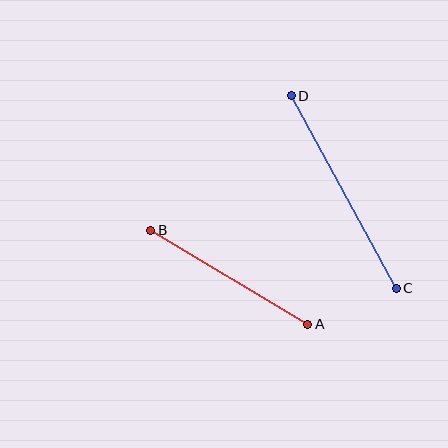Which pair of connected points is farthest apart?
Points C and D are farthest apart.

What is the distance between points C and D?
The distance is approximately 219 pixels.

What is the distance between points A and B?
The distance is approximately 183 pixels.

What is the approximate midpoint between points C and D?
The midpoint is at approximately (344, 192) pixels.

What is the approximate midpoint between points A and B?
The midpoint is at approximately (229, 277) pixels.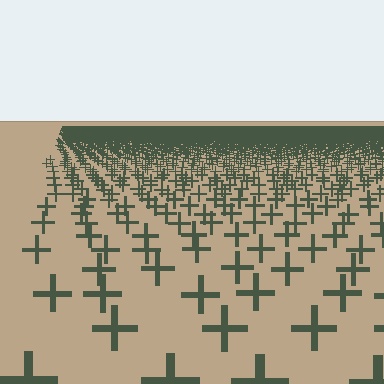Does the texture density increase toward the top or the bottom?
Density increases toward the top.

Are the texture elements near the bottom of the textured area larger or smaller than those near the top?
Larger. Near the bottom, elements are closer to the viewer and appear at a bigger on-screen size.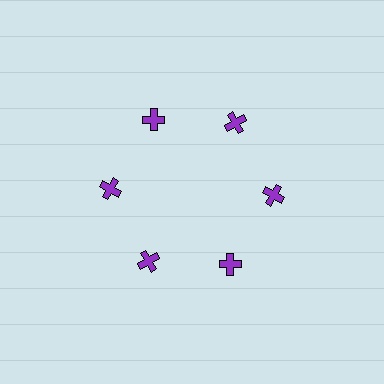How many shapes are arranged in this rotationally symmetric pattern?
There are 6 shapes, arranged in 6 groups of 1.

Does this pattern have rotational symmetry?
Yes, this pattern has 6-fold rotational symmetry. It looks the same after rotating 60 degrees around the center.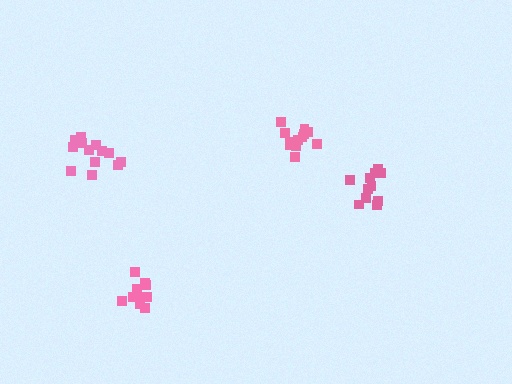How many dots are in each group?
Group 1: 11 dots, Group 2: 11 dots, Group 3: 13 dots, Group 4: 12 dots (47 total).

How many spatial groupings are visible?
There are 4 spatial groupings.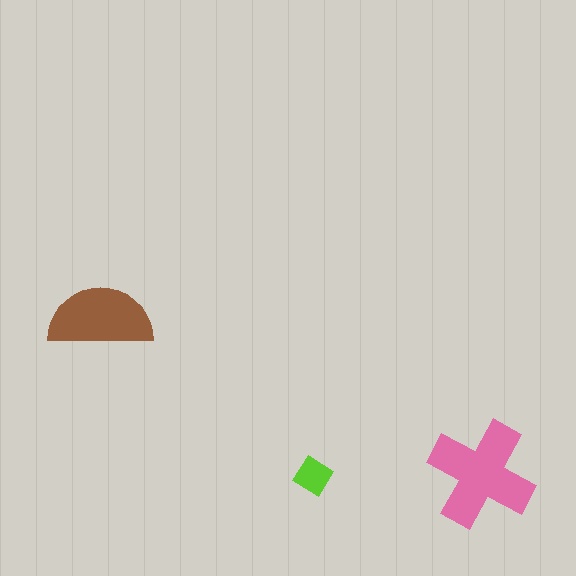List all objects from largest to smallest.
The pink cross, the brown semicircle, the lime diamond.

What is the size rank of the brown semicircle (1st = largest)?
2nd.